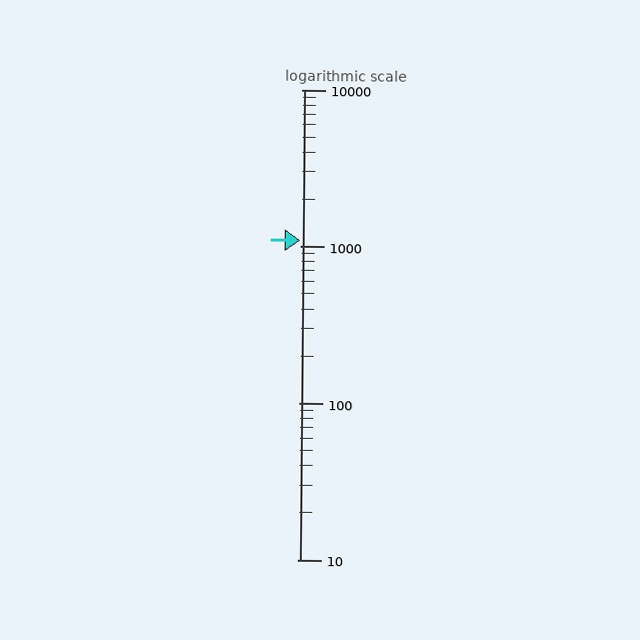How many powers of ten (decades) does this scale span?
The scale spans 3 decades, from 10 to 10000.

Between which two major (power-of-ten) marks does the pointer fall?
The pointer is between 1000 and 10000.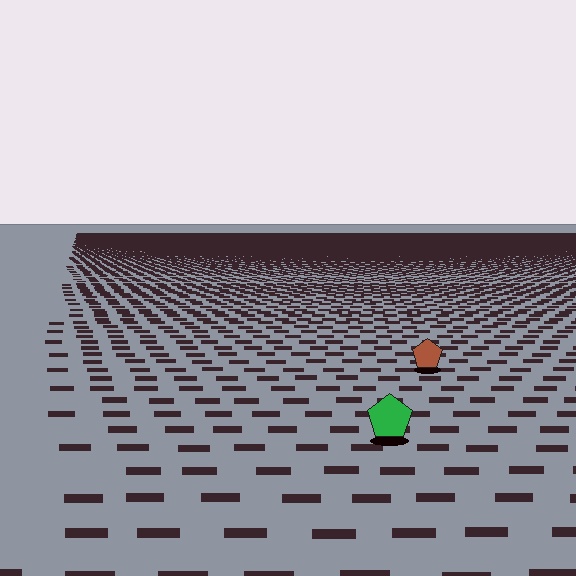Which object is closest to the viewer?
The green pentagon is closest. The texture marks near it are larger and more spread out.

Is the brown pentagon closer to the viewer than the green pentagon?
No. The green pentagon is closer — you can tell from the texture gradient: the ground texture is coarser near it.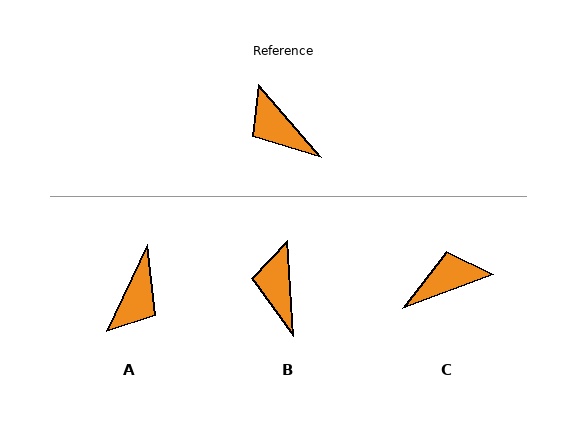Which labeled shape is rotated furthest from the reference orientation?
A, about 113 degrees away.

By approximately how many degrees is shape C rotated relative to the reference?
Approximately 111 degrees clockwise.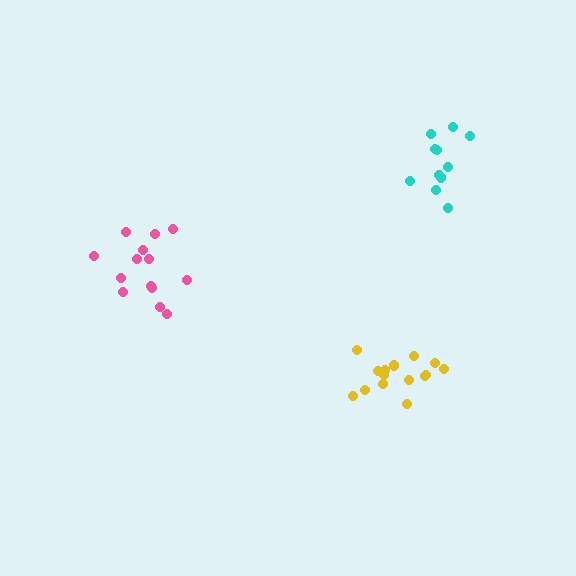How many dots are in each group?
Group 1: 15 dots, Group 2: 14 dots, Group 3: 11 dots (40 total).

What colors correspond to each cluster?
The clusters are colored: yellow, pink, cyan.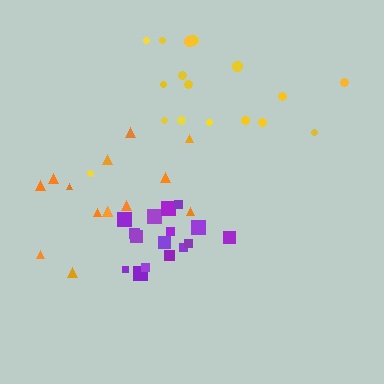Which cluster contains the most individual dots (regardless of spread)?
Yellow (18).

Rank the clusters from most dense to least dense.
purple, orange, yellow.